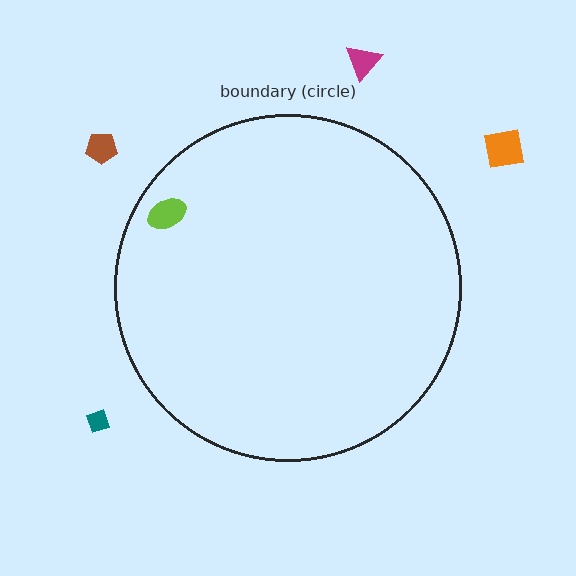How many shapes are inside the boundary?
1 inside, 4 outside.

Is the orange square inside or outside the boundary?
Outside.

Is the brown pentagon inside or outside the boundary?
Outside.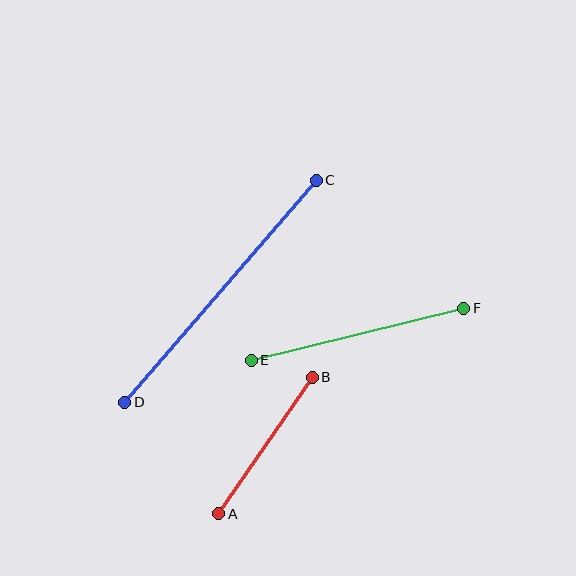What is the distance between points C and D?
The distance is approximately 293 pixels.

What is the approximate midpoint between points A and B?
The midpoint is at approximately (266, 445) pixels.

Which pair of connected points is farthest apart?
Points C and D are farthest apart.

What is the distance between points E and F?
The distance is approximately 219 pixels.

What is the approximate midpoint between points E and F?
The midpoint is at approximately (358, 334) pixels.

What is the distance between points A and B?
The distance is approximately 165 pixels.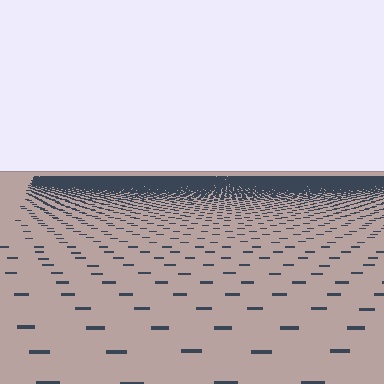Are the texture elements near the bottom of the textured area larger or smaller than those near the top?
Larger. Near the bottom, elements are closer to the viewer and appear at a bigger on-screen size.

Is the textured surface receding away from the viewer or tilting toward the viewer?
The surface is receding away from the viewer. Texture elements get smaller and denser toward the top.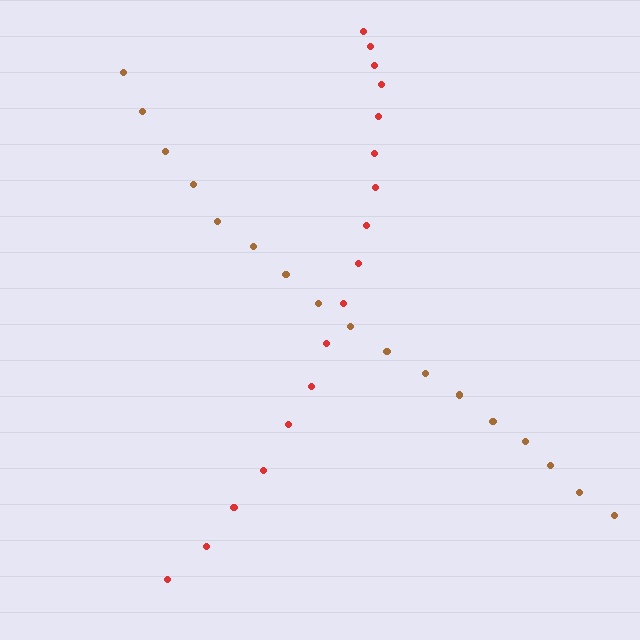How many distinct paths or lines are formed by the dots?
There are 2 distinct paths.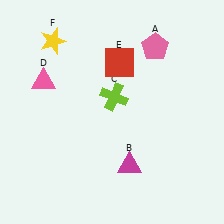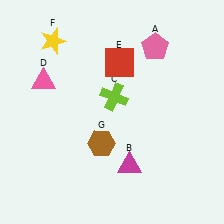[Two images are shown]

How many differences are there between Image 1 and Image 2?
There is 1 difference between the two images.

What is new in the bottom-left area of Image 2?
A brown hexagon (G) was added in the bottom-left area of Image 2.